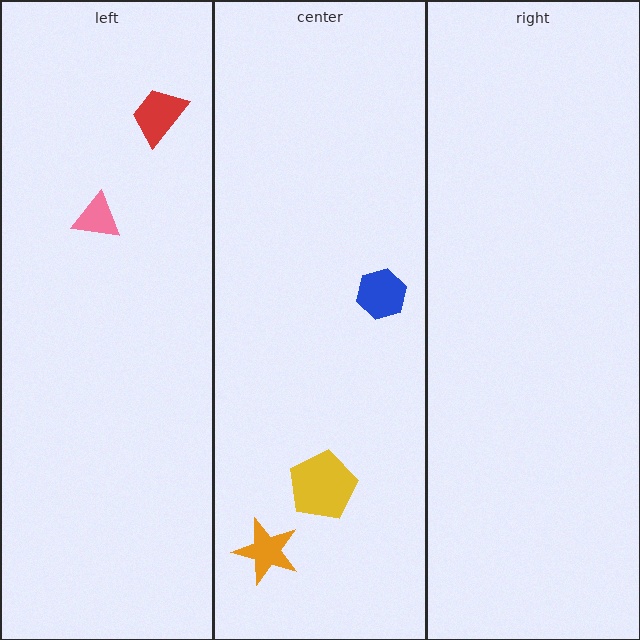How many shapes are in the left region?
2.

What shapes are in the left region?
The red trapezoid, the pink triangle.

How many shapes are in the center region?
3.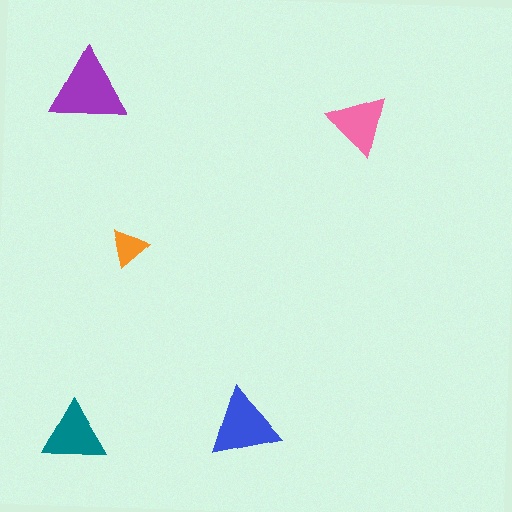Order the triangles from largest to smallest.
the purple one, the blue one, the teal one, the pink one, the orange one.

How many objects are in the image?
There are 5 objects in the image.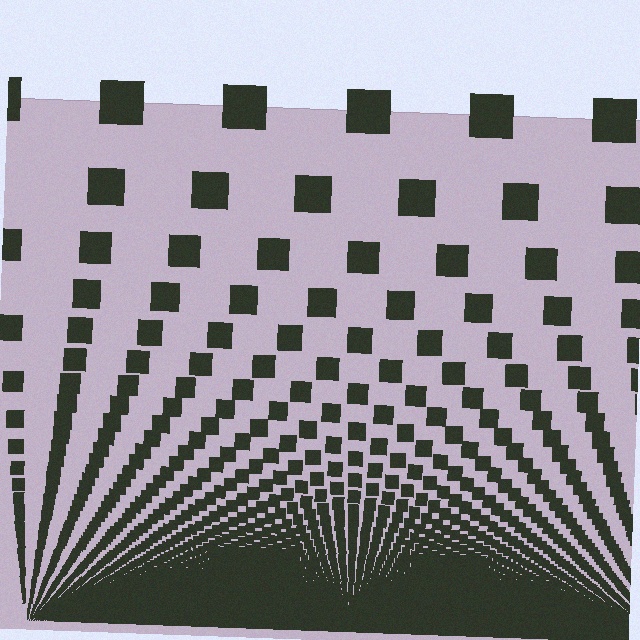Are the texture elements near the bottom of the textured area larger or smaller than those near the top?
Smaller. The gradient is inverted — elements near the bottom are smaller and denser.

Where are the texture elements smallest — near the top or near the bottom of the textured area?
Near the bottom.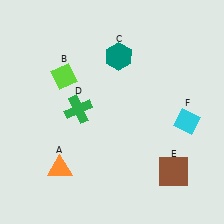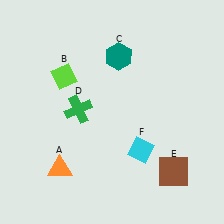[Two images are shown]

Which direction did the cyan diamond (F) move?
The cyan diamond (F) moved left.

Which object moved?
The cyan diamond (F) moved left.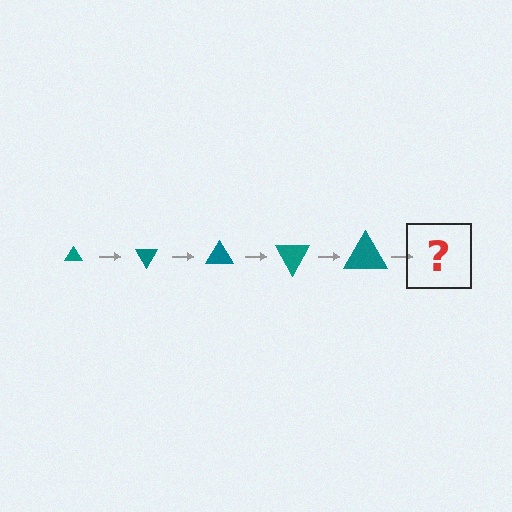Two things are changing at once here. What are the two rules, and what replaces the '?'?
The two rules are that the triangle grows larger each step and it rotates 60 degrees each step. The '?' should be a triangle, larger than the previous one and rotated 300 degrees from the start.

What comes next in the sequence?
The next element should be a triangle, larger than the previous one and rotated 300 degrees from the start.